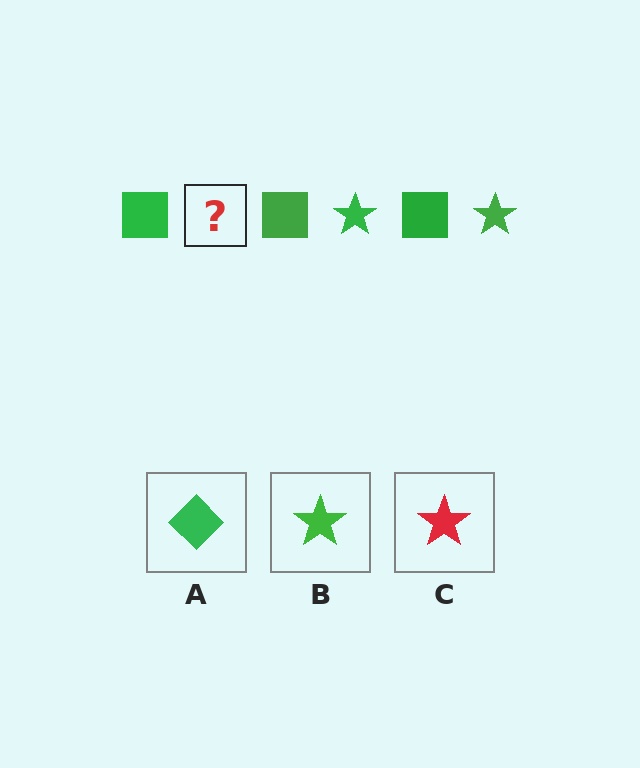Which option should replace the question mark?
Option B.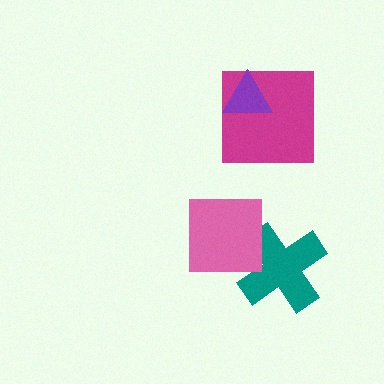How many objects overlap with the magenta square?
1 object overlaps with the magenta square.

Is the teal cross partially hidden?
Yes, it is partially covered by another shape.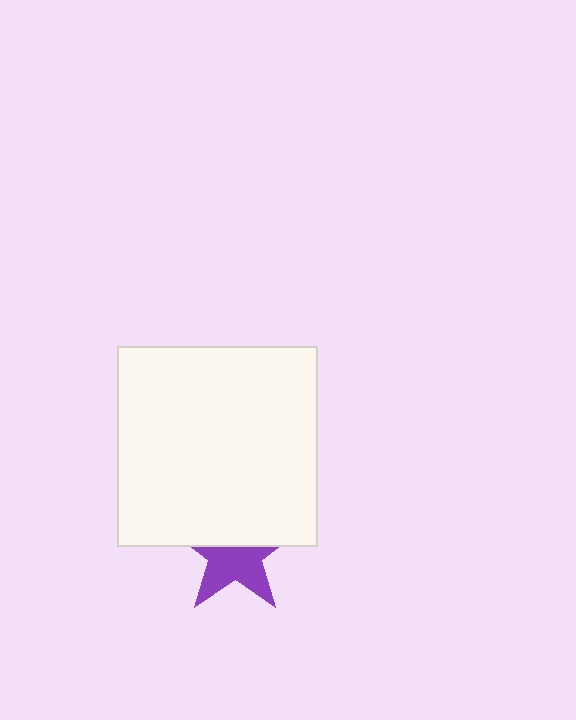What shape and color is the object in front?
The object in front is a white square.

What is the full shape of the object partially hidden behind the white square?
The partially hidden object is a purple star.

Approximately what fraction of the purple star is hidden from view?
Roughly 48% of the purple star is hidden behind the white square.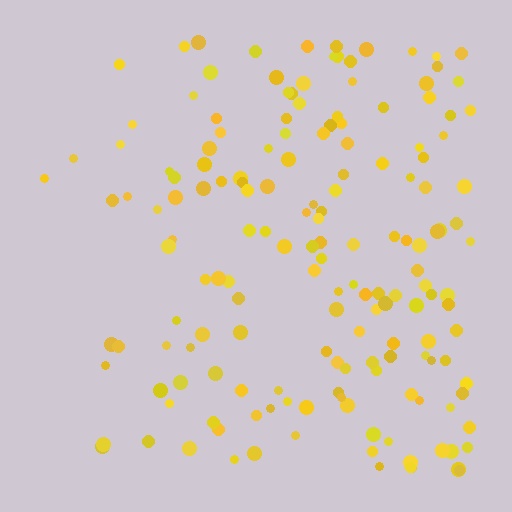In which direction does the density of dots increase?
From left to right, with the right side densest.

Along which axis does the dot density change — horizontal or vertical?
Horizontal.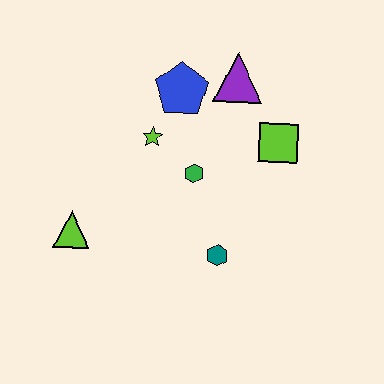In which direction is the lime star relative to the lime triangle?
The lime star is above the lime triangle.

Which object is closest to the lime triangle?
The lime star is closest to the lime triangle.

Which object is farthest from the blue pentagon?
The lime triangle is farthest from the blue pentagon.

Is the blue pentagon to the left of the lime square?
Yes